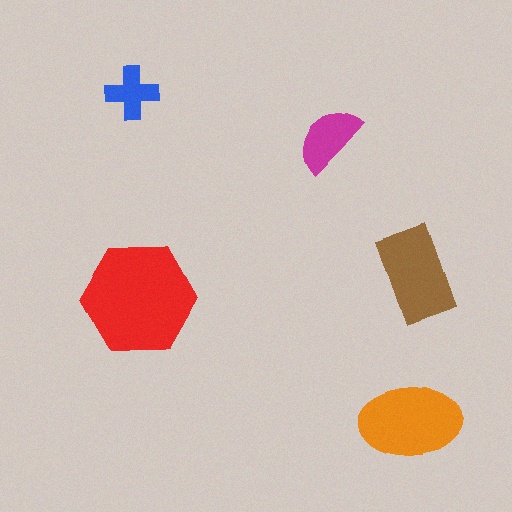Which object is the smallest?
The blue cross.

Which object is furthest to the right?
The brown rectangle is rightmost.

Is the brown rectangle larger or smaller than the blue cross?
Larger.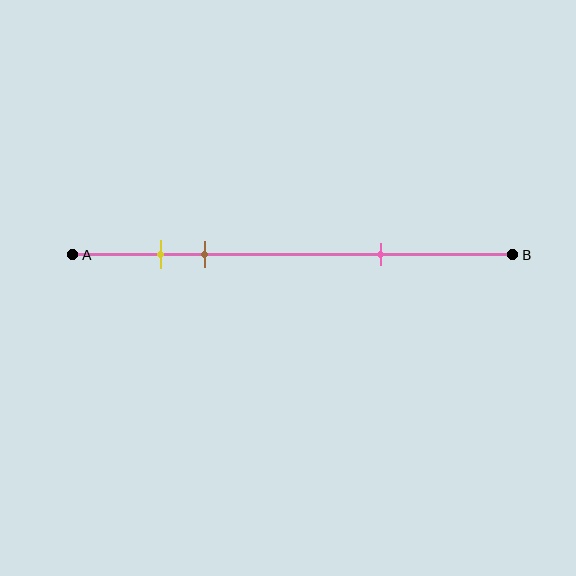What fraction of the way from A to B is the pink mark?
The pink mark is approximately 70% (0.7) of the way from A to B.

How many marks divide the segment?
There are 3 marks dividing the segment.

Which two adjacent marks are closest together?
The yellow and brown marks are the closest adjacent pair.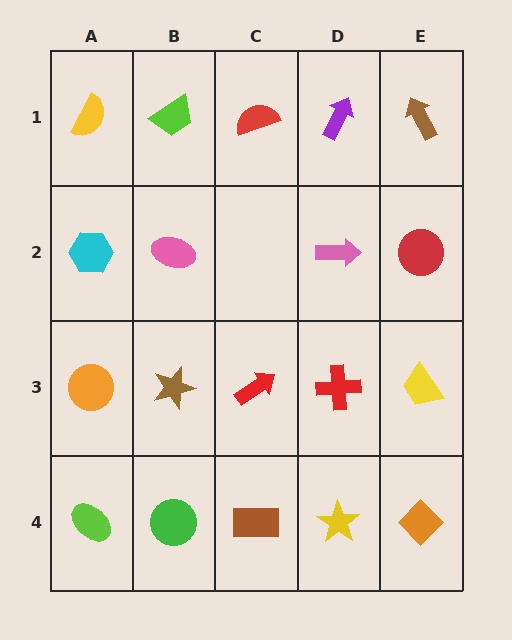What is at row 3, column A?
An orange circle.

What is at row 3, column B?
A brown star.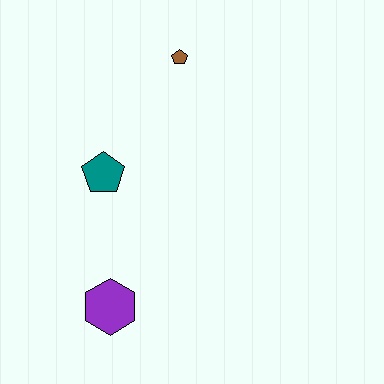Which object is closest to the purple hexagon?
The teal pentagon is closest to the purple hexagon.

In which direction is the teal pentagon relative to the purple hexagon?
The teal pentagon is above the purple hexagon.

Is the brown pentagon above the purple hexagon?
Yes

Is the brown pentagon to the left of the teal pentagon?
No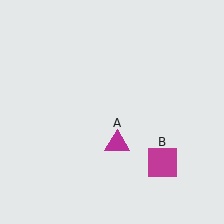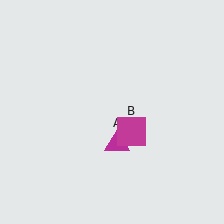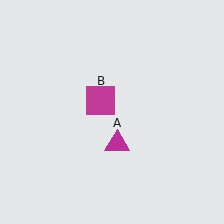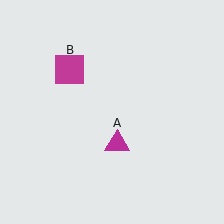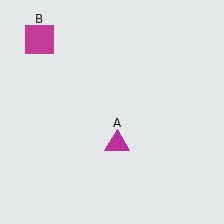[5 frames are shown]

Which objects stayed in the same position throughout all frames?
Magenta triangle (object A) remained stationary.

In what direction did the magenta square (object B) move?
The magenta square (object B) moved up and to the left.